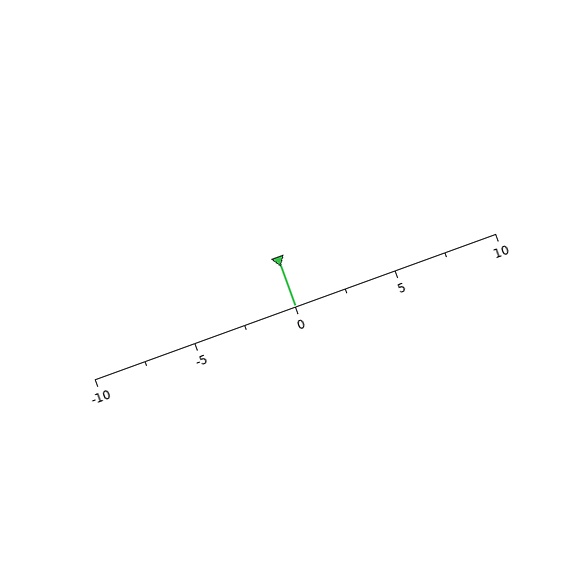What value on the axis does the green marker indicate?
The marker indicates approximately 0.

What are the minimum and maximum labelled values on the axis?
The axis runs from -10 to 10.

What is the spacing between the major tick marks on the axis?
The major ticks are spaced 5 apart.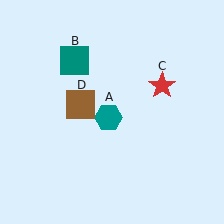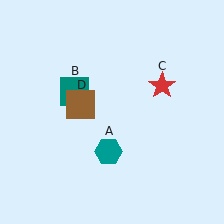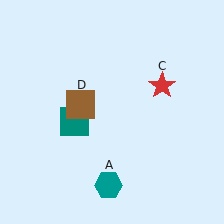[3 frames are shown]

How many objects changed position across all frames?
2 objects changed position: teal hexagon (object A), teal square (object B).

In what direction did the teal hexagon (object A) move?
The teal hexagon (object A) moved down.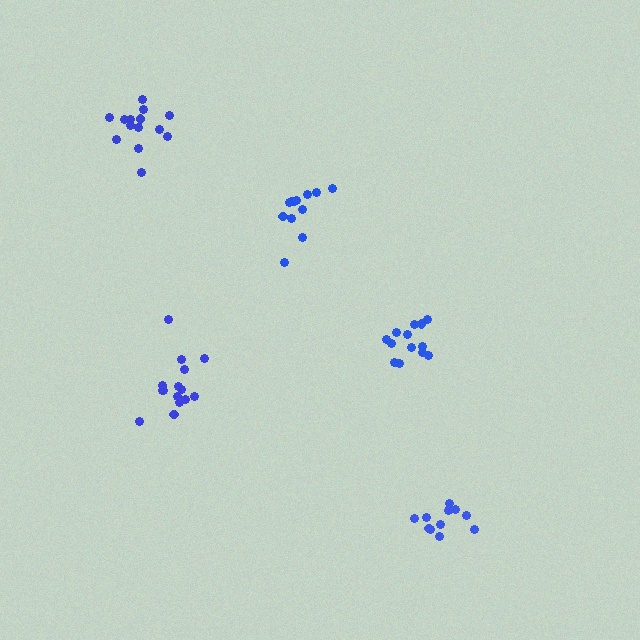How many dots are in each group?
Group 1: 14 dots, Group 2: 15 dots, Group 3: 12 dots, Group 4: 11 dots, Group 5: 13 dots (65 total).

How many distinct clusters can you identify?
There are 5 distinct clusters.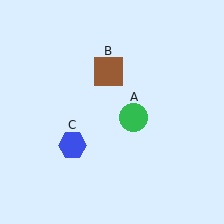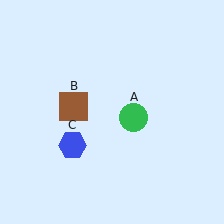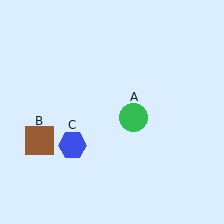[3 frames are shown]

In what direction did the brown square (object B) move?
The brown square (object B) moved down and to the left.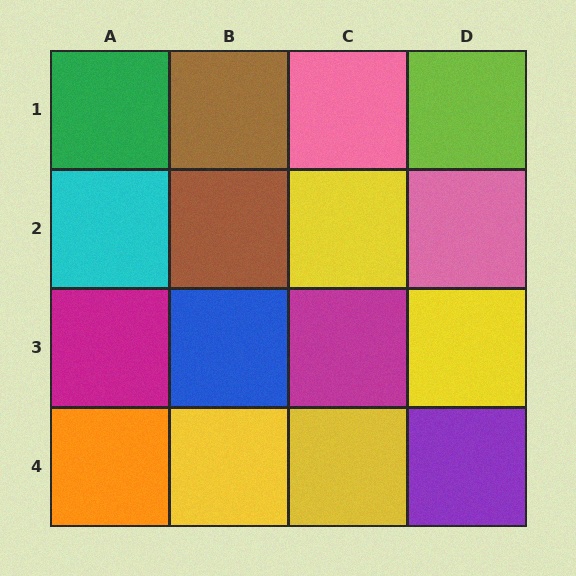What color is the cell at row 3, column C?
Magenta.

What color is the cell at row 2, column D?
Pink.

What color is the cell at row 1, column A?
Green.